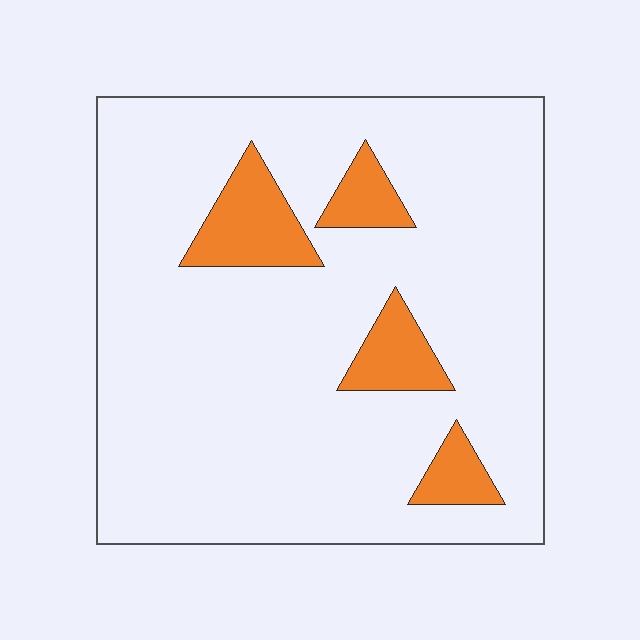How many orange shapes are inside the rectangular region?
4.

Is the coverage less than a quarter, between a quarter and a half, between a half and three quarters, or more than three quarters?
Less than a quarter.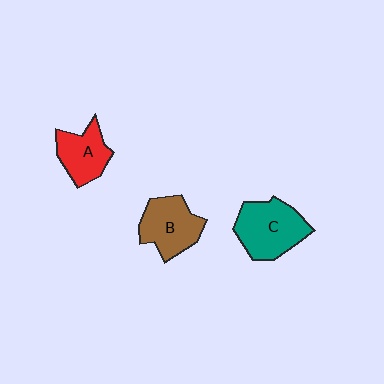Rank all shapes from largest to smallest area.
From largest to smallest: C (teal), B (brown), A (red).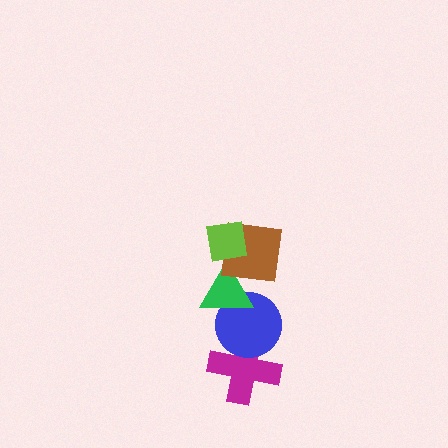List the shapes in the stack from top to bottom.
From top to bottom: the lime square, the brown square, the green triangle, the blue circle, the magenta cross.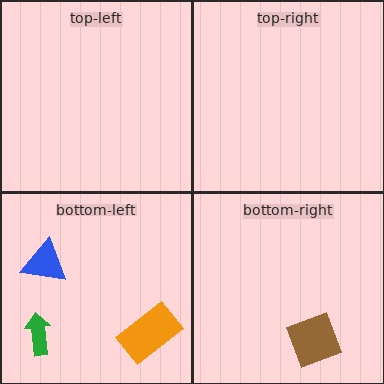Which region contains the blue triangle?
The bottom-left region.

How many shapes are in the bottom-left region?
3.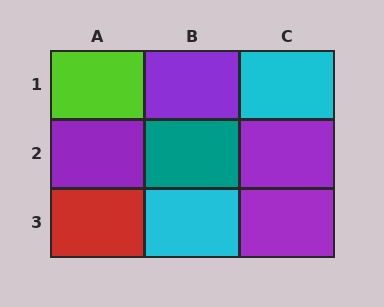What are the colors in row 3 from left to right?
Red, cyan, purple.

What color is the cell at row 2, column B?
Teal.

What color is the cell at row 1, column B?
Purple.